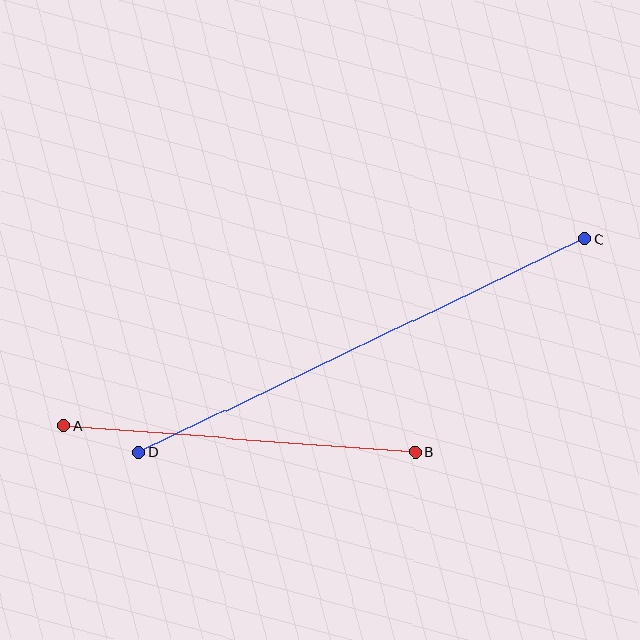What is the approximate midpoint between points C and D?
The midpoint is at approximately (362, 346) pixels.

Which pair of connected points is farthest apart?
Points C and D are farthest apart.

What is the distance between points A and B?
The distance is approximately 353 pixels.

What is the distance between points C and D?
The distance is approximately 495 pixels.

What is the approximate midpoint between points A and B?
The midpoint is at approximately (240, 439) pixels.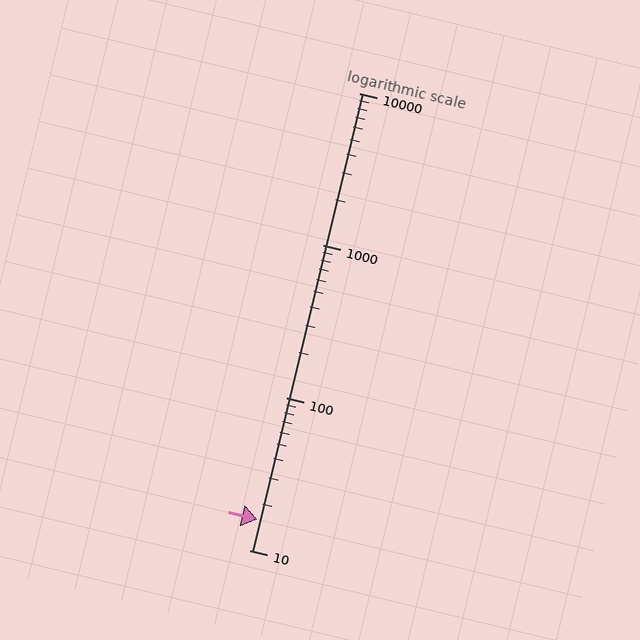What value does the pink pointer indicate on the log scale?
The pointer indicates approximately 16.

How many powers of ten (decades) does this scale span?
The scale spans 3 decades, from 10 to 10000.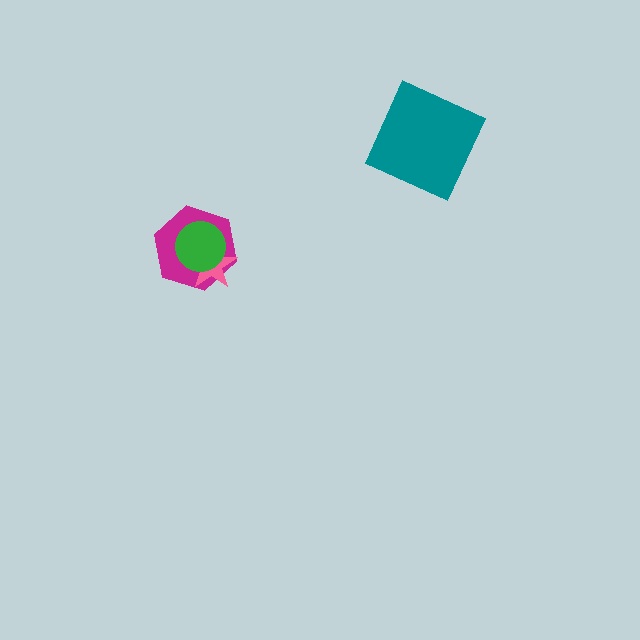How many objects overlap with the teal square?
0 objects overlap with the teal square.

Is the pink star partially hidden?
Yes, it is partially covered by another shape.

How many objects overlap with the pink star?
2 objects overlap with the pink star.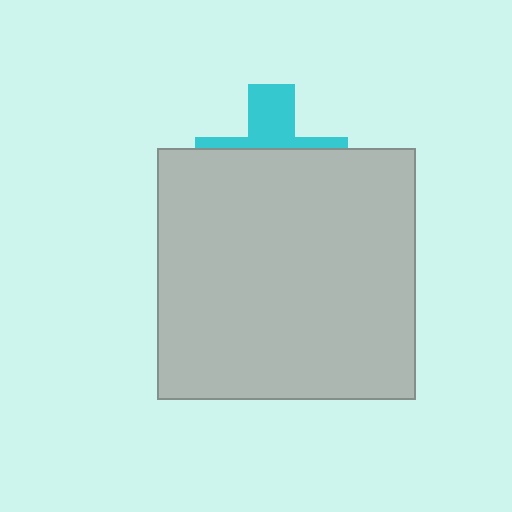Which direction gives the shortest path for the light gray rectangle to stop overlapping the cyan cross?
Moving down gives the shortest separation.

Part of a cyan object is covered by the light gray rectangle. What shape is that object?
It is a cross.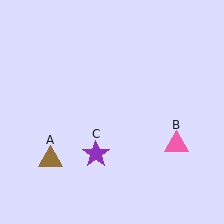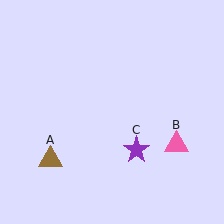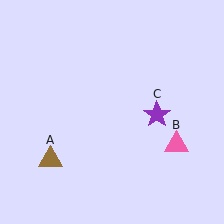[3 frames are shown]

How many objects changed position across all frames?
1 object changed position: purple star (object C).